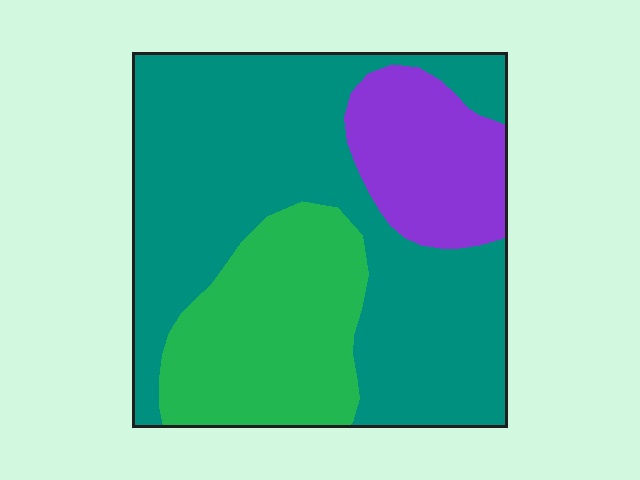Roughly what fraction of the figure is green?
Green takes up about one quarter (1/4) of the figure.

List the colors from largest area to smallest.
From largest to smallest: teal, green, purple.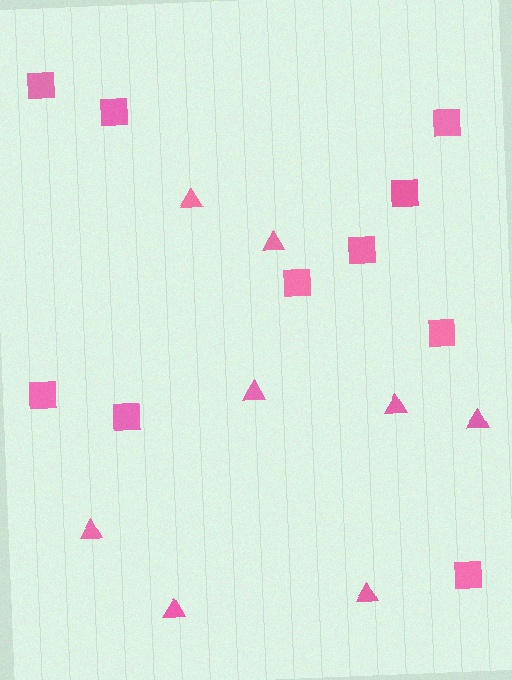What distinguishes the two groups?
There are 2 groups: one group of squares (10) and one group of triangles (8).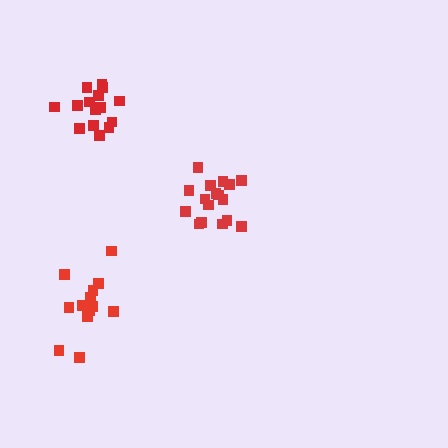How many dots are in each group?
Group 1: 13 dots, Group 2: 15 dots, Group 3: 17 dots (45 total).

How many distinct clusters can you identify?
There are 3 distinct clusters.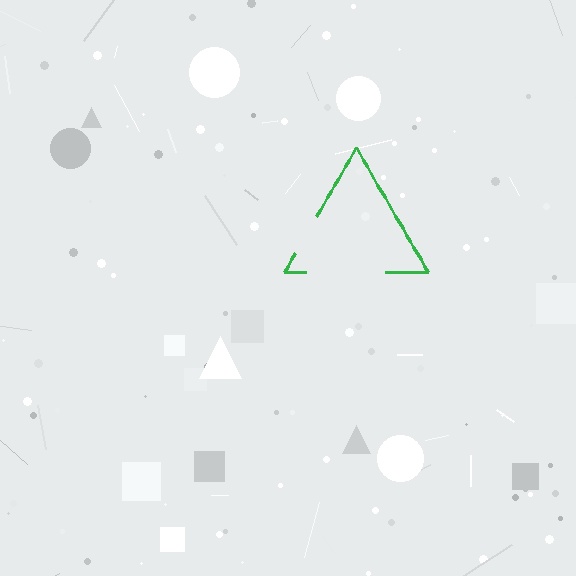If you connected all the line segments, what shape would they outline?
They would outline a triangle.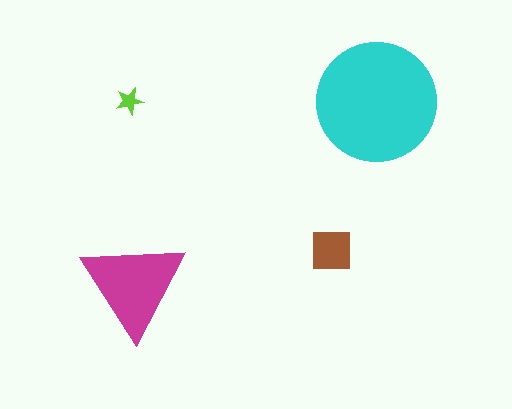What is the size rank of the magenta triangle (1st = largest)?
2nd.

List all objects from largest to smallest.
The cyan circle, the magenta triangle, the brown square, the lime star.